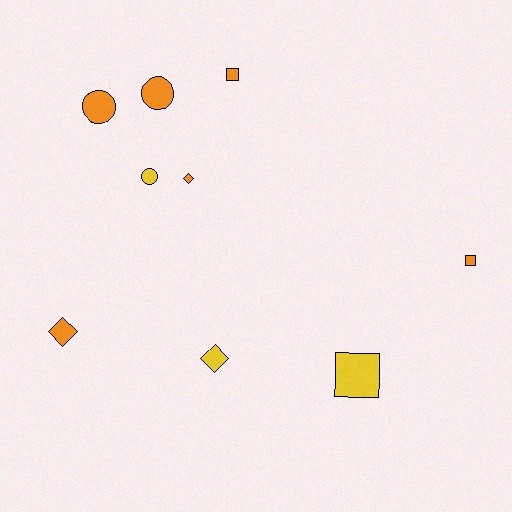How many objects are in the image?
There are 9 objects.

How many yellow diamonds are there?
There is 1 yellow diamond.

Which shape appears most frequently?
Diamond, with 3 objects.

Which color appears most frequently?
Orange, with 6 objects.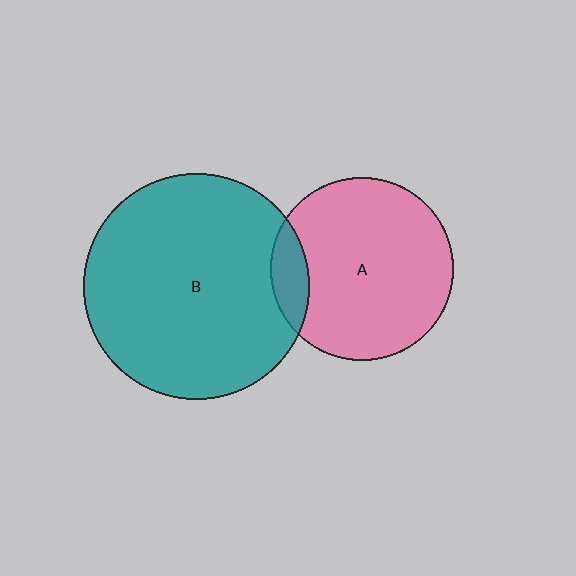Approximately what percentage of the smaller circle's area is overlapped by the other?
Approximately 10%.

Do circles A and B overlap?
Yes.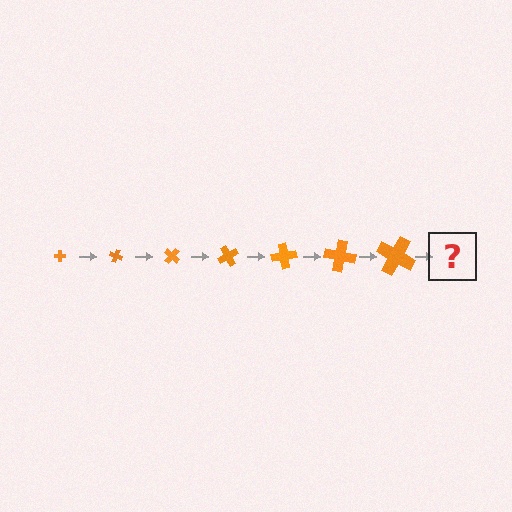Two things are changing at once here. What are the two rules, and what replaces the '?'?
The two rules are that the cross grows larger each step and it rotates 20 degrees each step. The '?' should be a cross, larger than the previous one and rotated 140 degrees from the start.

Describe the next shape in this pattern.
It should be a cross, larger than the previous one and rotated 140 degrees from the start.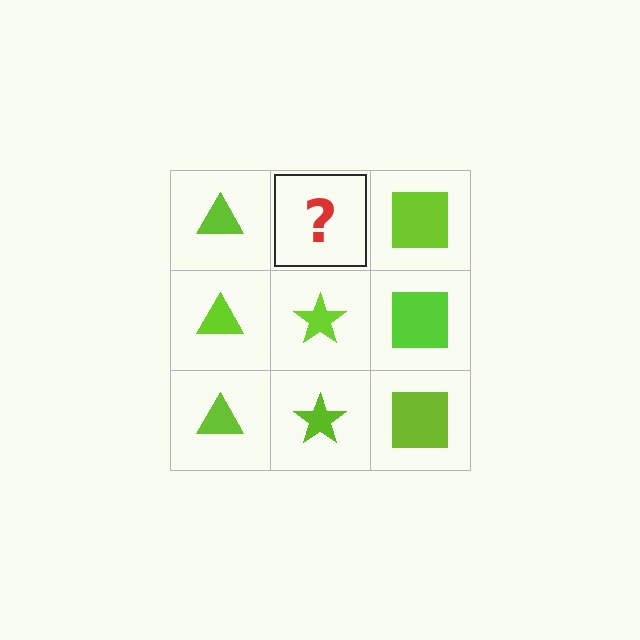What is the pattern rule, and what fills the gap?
The rule is that each column has a consistent shape. The gap should be filled with a lime star.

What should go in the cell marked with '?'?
The missing cell should contain a lime star.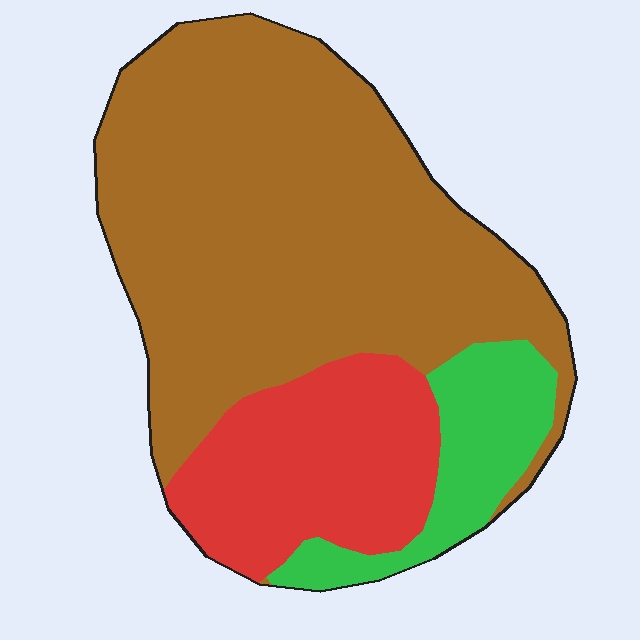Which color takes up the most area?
Brown, at roughly 65%.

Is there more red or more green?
Red.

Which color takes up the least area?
Green, at roughly 15%.